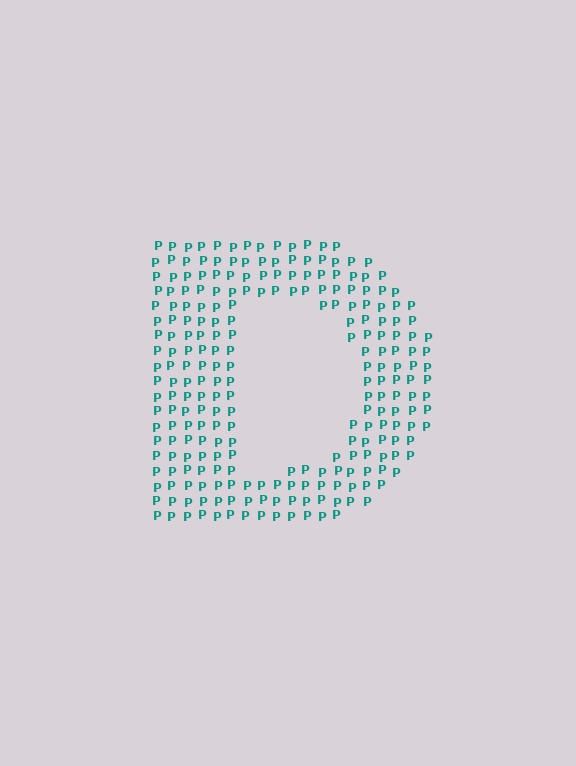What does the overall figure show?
The overall figure shows the letter D.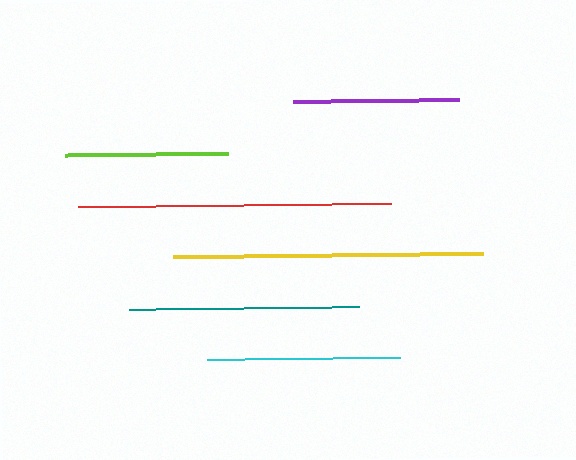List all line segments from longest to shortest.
From longest to shortest: red, yellow, teal, cyan, purple, lime.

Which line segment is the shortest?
The lime line is the shortest at approximately 163 pixels.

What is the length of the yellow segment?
The yellow segment is approximately 310 pixels long.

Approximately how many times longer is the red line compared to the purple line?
The red line is approximately 1.9 times the length of the purple line.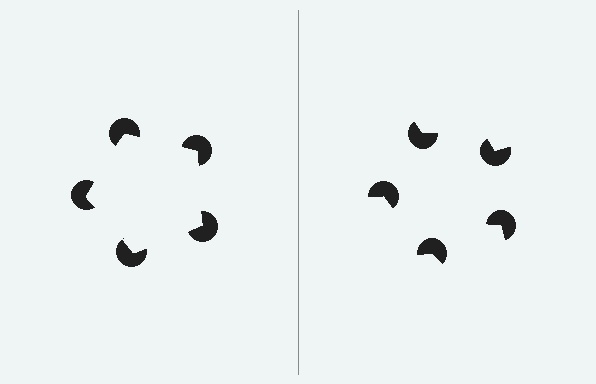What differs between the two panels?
The pac-man discs are positioned identically on both sides; only the wedge orientations differ. On the left they align to a pentagon; on the right they are misaligned.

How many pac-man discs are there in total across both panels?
10 — 5 on each side.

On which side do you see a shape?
An illusory pentagon appears on the left side. On the right side the wedge cuts are rotated, so no coherent shape forms.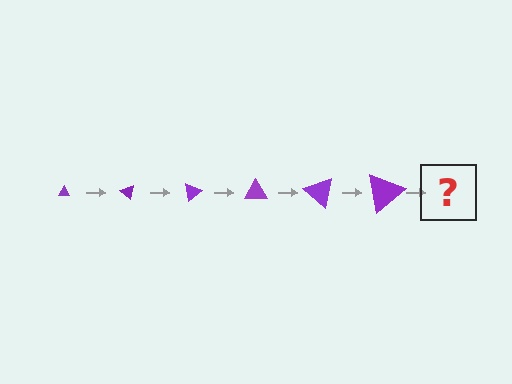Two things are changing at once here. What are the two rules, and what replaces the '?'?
The two rules are that the triangle grows larger each step and it rotates 40 degrees each step. The '?' should be a triangle, larger than the previous one and rotated 240 degrees from the start.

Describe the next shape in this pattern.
It should be a triangle, larger than the previous one and rotated 240 degrees from the start.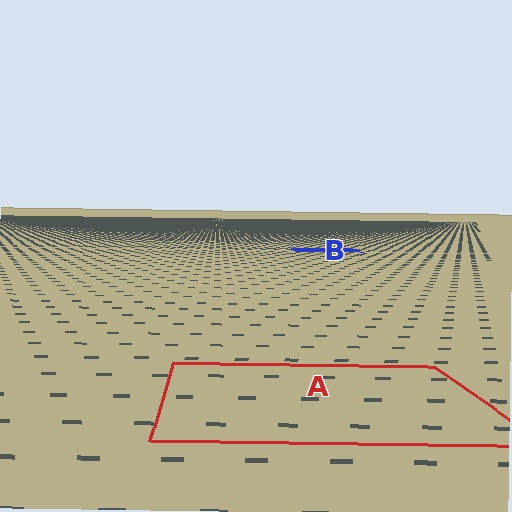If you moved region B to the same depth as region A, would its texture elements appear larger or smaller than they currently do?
They would appear larger. At a closer depth, the same texture elements are projected at a bigger on-screen size.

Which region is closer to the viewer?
Region A is closer. The texture elements there are larger and more spread out.